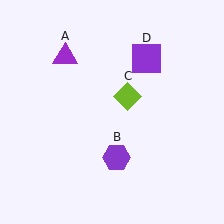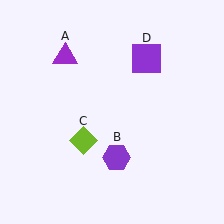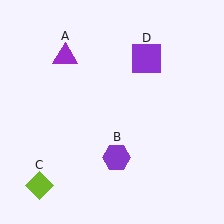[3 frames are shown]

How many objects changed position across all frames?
1 object changed position: lime diamond (object C).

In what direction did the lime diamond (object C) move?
The lime diamond (object C) moved down and to the left.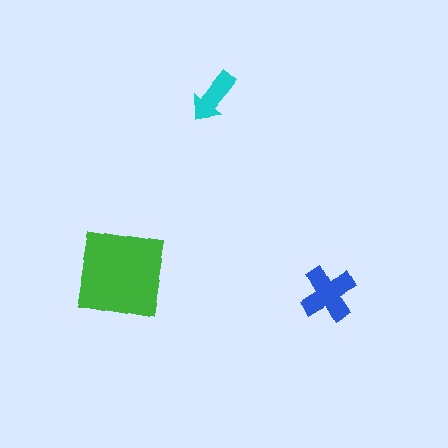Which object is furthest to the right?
The blue cross is rightmost.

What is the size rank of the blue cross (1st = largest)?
2nd.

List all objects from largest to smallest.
The green square, the blue cross, the cyan arrow.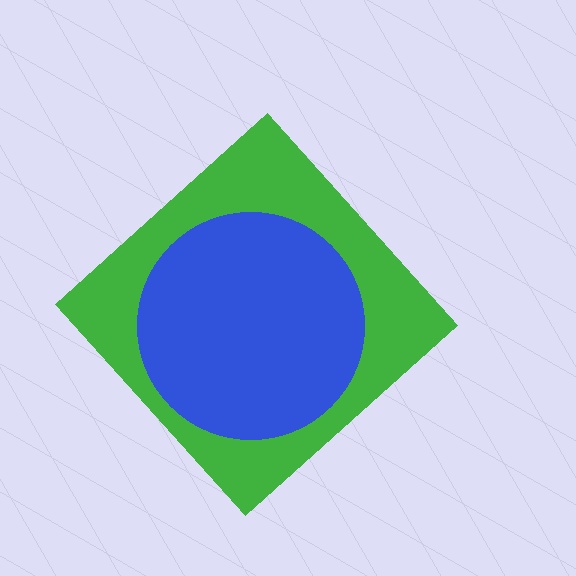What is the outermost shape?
The green diamond.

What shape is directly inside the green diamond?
The blue circle.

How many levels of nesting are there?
2.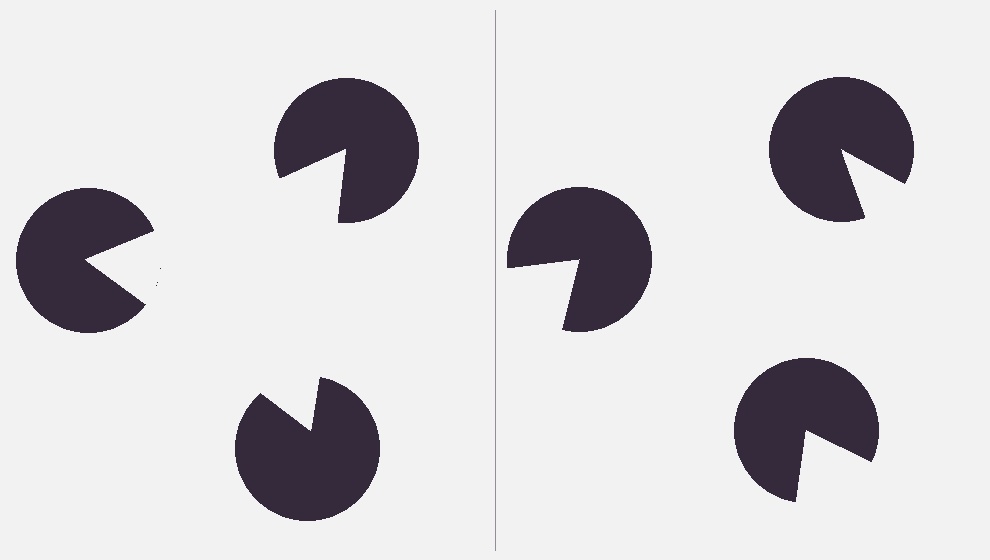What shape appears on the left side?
An illusory triangle.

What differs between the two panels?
The pac-man discs are positioned identically on both sides; only the wedge orientations differ. On the left they align to a triangle; on the right they are misaligned.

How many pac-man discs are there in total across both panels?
6 — 3 on each side.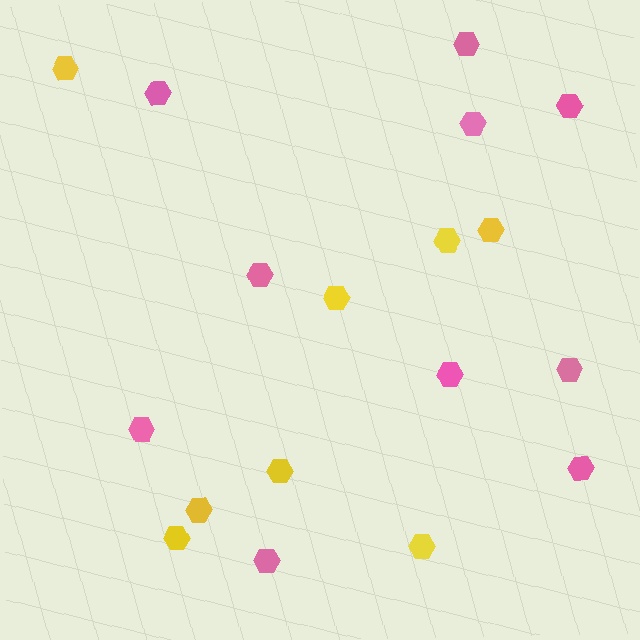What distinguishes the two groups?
There are 2 groups: one group of yellow hexagons (8) and one group of pink hexagons (10).